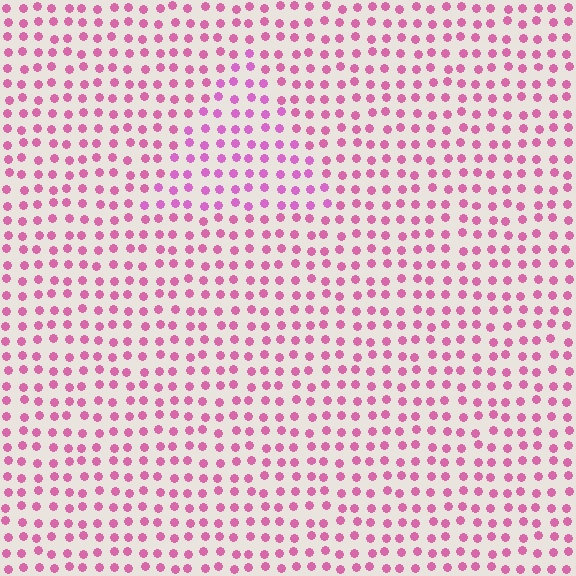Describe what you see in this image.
The image is filled with small pink elements in a uniform arrangement. A triangle-shaped region is visible where the elements are tinted to a slightly different hue, forming a subtle color boundary.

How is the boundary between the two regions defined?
The boundary is defined purely by a slight shift in hue (about 18 degrees). Spacing, size, and orientation are identical on both sides.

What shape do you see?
I see a triangle.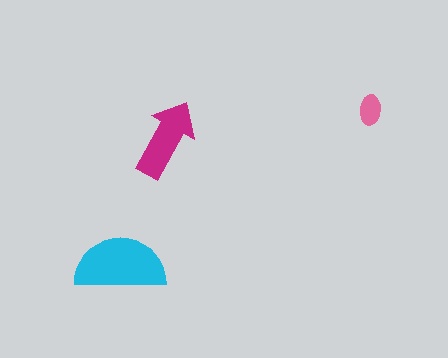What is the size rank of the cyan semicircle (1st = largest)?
1st.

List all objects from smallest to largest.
The pink ellipse, the magenta arrow, the cyan semicircle.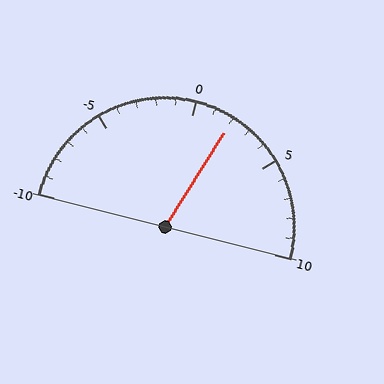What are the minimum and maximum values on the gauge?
The gauge ranges from -10 to 10.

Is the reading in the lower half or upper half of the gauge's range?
The reading is in the upper half of the range (-10 to 10).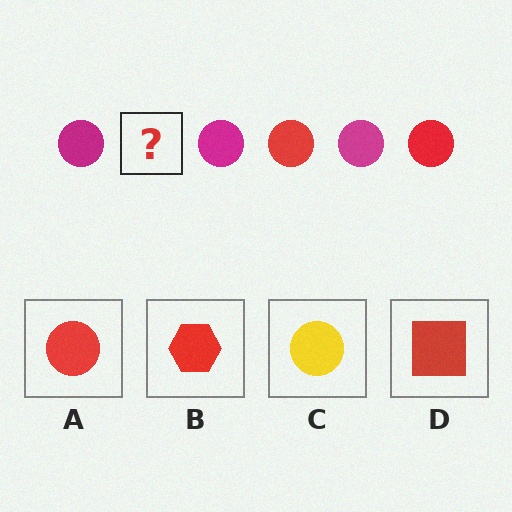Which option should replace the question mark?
Option A.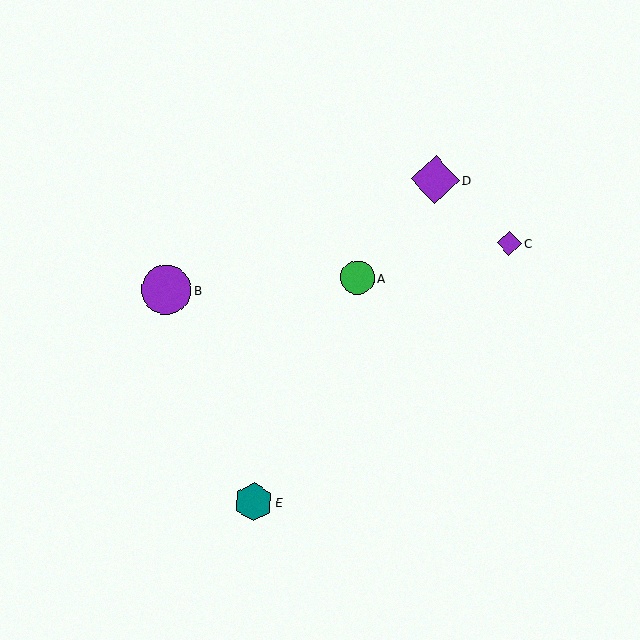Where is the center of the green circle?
The center of the green circle is at (357, 278).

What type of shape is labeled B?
Shape B is a purple circle.